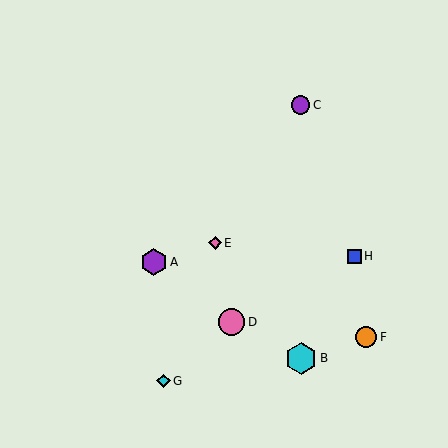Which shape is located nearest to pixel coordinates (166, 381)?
The cyan diamond (labeled G) at (163, 381) is nearest to that location.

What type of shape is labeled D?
Shape D is a pink circle.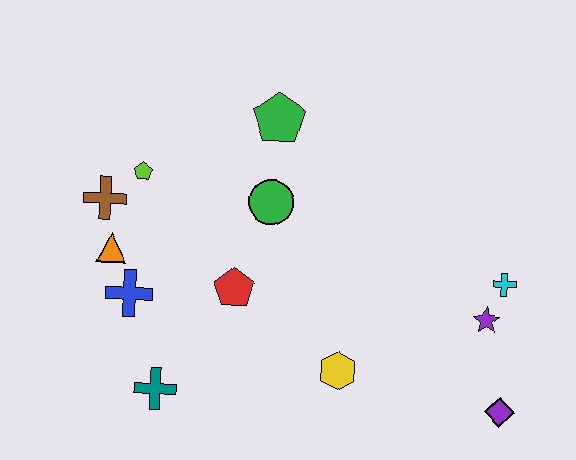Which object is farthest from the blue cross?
The purple diamond is farthest from the blue cross.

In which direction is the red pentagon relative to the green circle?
The red pentagon is below the green circle.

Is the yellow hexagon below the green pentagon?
Yes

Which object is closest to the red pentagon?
The green circle is closest to the red pentagon.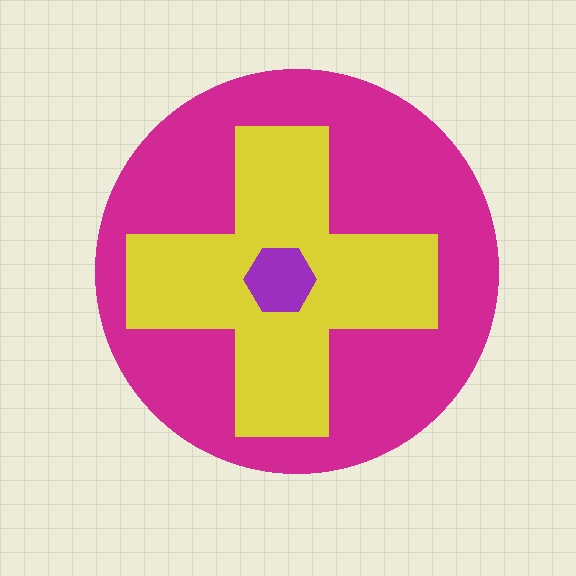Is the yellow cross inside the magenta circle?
Yes.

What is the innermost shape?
The purple hexagon.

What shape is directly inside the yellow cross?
The purple hexagon.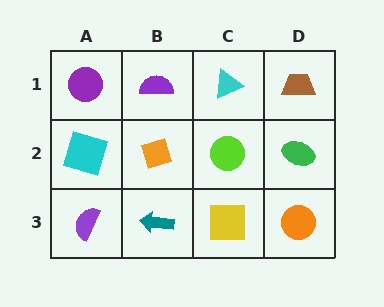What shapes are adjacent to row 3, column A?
A cyan square (row 2, column A), a teal arrow (row 3, column B).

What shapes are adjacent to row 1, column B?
An orange diamond (row 2, column B), a purple circle (row 1, column A), a cyan triangle (row 1, column C).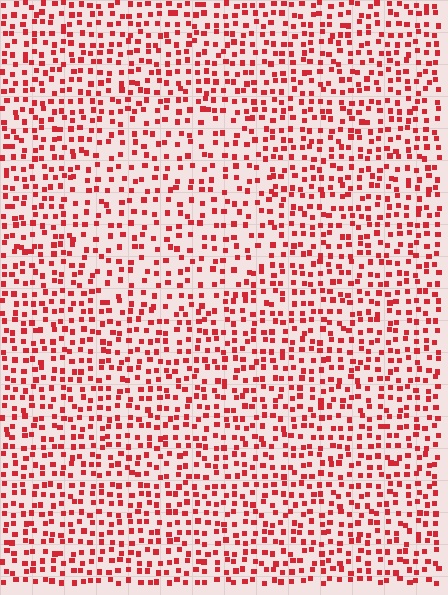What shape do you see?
I see a circle.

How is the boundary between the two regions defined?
The boundary is defined by a change in element density (approximately 1.4x ratio). All elements are the same color, size, and shape.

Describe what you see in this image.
The image contains small red elements arranged at two different densities. A circle-shaped region is visible where the elements are less densely packed than the surrounding area.